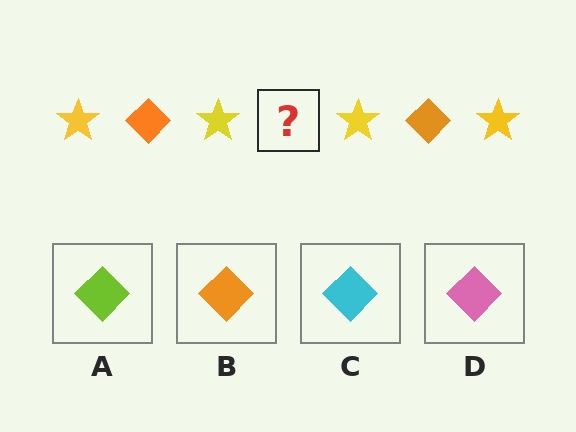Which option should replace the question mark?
Option B.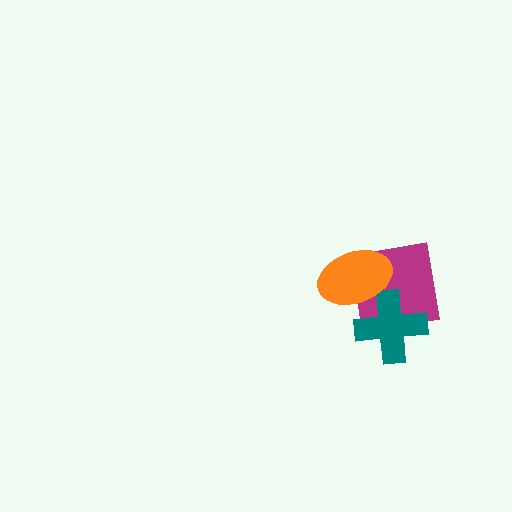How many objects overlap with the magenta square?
2 objects overlap with the magenta square.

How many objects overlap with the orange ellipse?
2 objects overlap with the orange ellipse.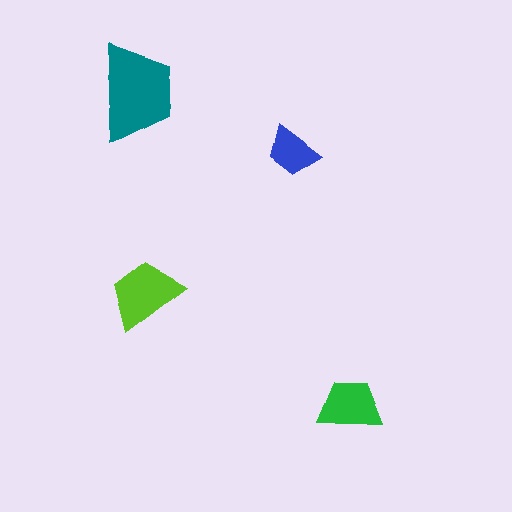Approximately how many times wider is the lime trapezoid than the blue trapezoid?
About 1.5 times wider.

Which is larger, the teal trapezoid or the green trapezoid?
The teal one.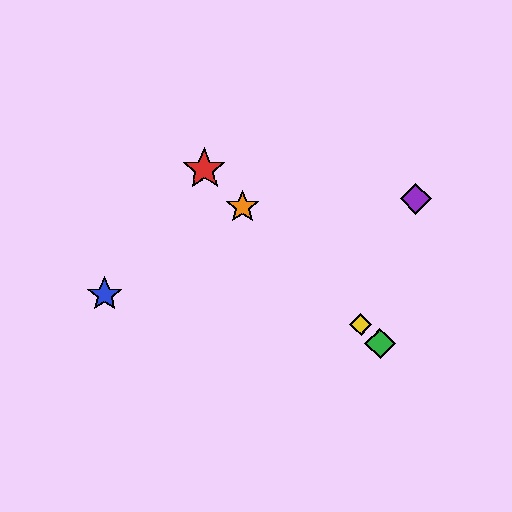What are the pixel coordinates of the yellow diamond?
The yellow diamond is at (360, 325).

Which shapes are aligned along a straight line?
The red star, the green diamond, the yellow diamond, the orange star are aligned along a straight line.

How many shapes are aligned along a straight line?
4 shapes (the red star, the green diamond, the yellow diamond, the orange star) are aligned along a straight line.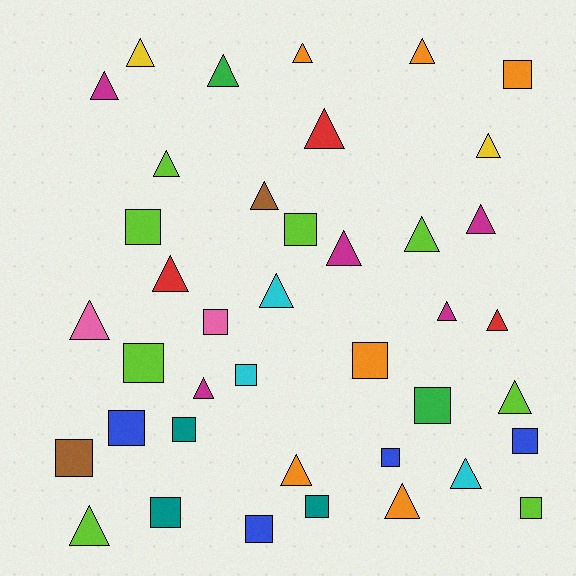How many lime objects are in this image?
There are 8 lime objects.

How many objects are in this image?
There are 40 objects.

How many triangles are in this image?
There are 23 triangles.